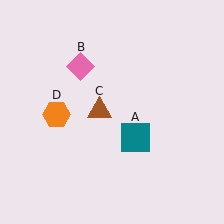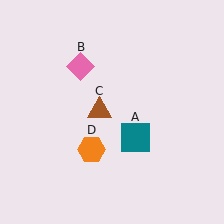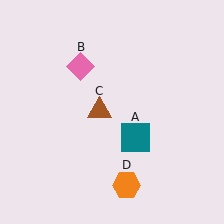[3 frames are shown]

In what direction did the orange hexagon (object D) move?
The orange hexagon (object D) moved down and to the right.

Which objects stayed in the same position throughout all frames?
Teal square (object A) and pink diamond (object B) and brown triangle (object C) remained stationary.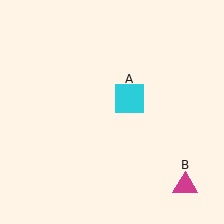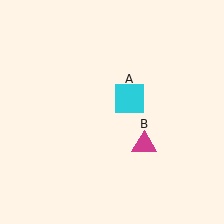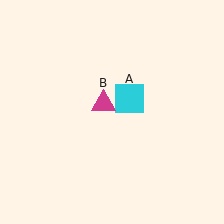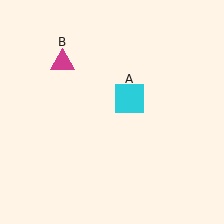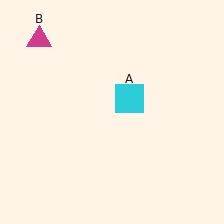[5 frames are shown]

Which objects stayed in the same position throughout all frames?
Cyan square (object A) remained stationary.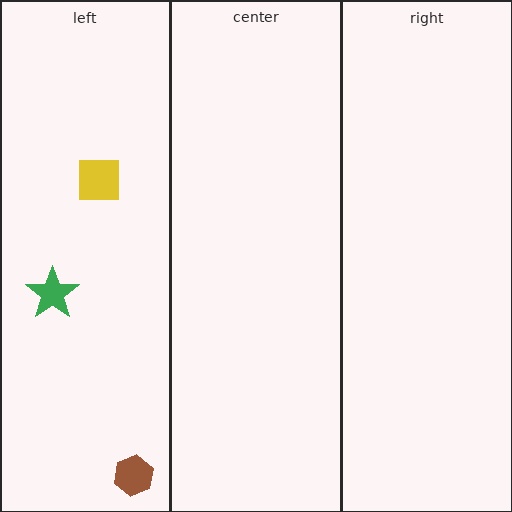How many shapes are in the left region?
3.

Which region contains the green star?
The left region.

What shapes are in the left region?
The yellow square, the green star, the brown hexagon.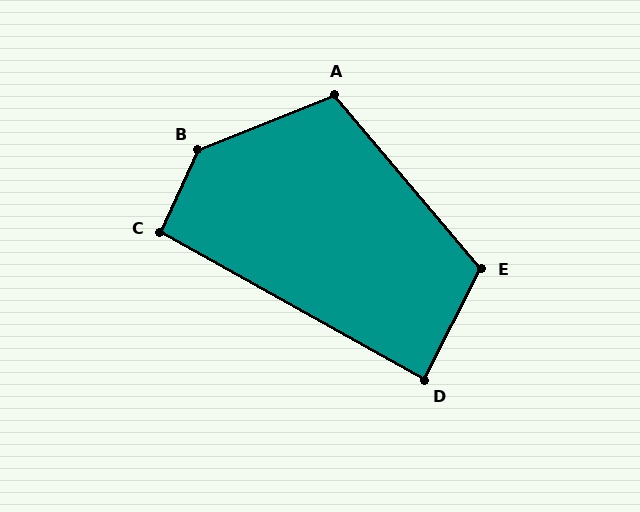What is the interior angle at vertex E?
Approximately 113 degrees (obtuse).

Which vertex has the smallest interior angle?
D, at approximately 88 degrees.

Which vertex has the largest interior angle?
B, at approximately 137 degrees.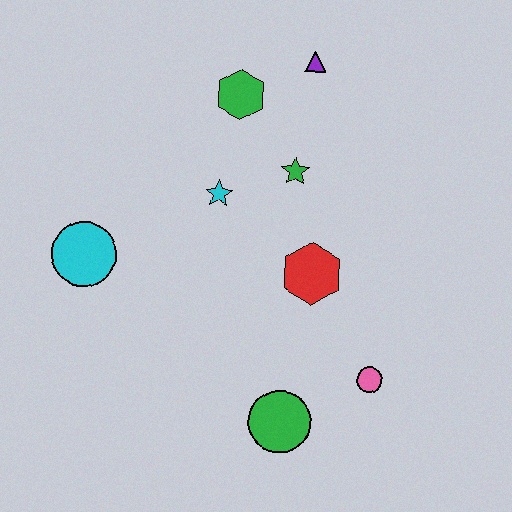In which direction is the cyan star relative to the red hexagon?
The cyan star is to the left of the red hexagon.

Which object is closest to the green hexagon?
The purple triangle is closest to the green hexagon.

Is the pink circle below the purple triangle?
Yes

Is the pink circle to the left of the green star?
No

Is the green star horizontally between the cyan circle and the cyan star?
No